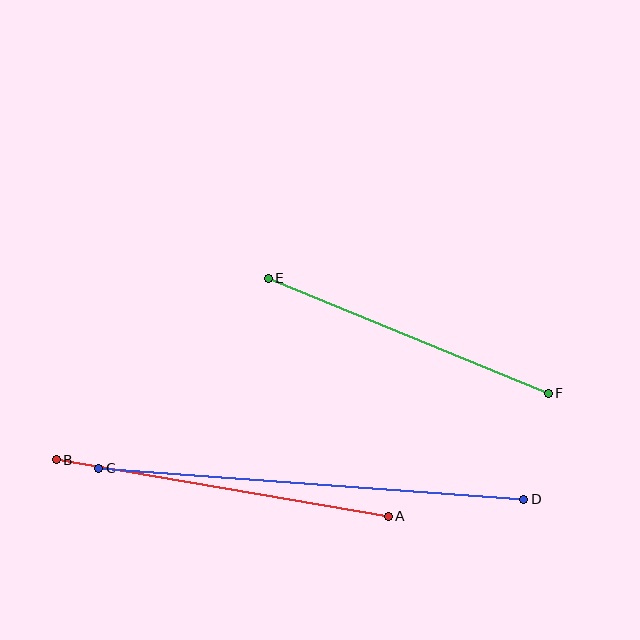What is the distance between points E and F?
The distance is approximately 303 pixels.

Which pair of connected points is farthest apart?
Points C and D are farthest apart.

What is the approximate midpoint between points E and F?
The midpoint is at approximately (408, 336) pixels.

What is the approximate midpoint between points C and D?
The midpoint is at approximately (311, 484) pixels.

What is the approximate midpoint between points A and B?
The midpoint is at approximately (222, 488) pixels.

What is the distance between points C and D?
The distance is approximately 426 pixels.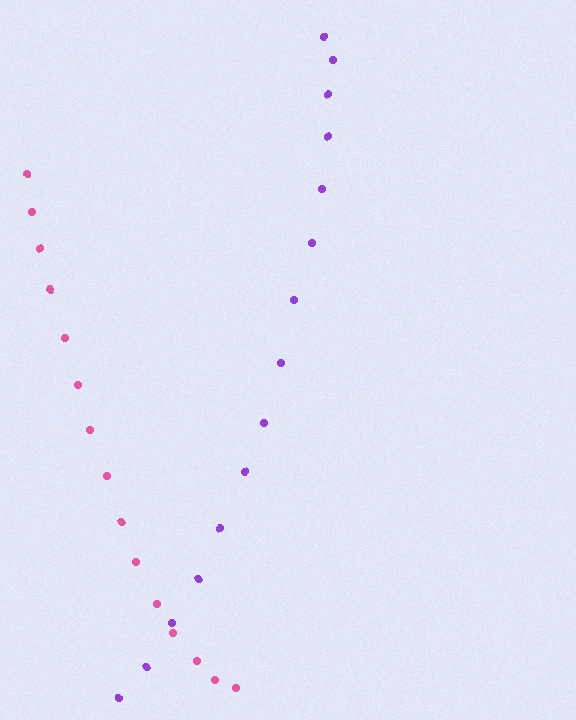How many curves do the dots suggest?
There are 2 distinct paths.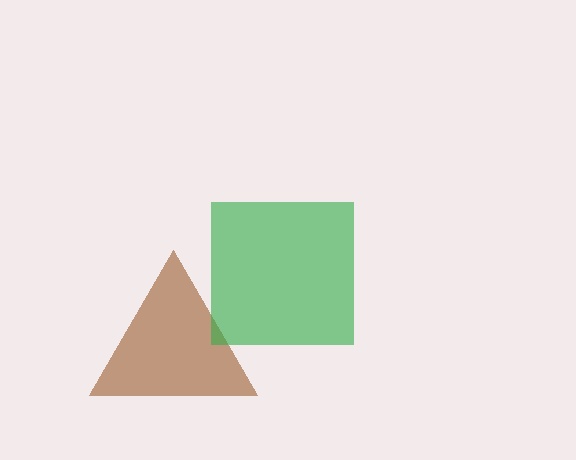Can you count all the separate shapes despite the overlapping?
Yes, there are 2 separate shapes.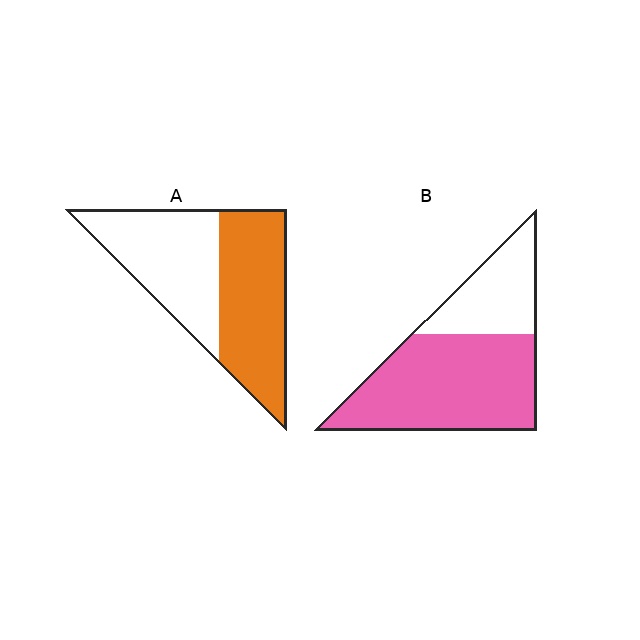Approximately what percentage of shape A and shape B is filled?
A is approximately 50% and B is approximately 70%.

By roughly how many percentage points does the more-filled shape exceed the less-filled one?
By roughly 15 percentage points (B over A).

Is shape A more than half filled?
Roughly half.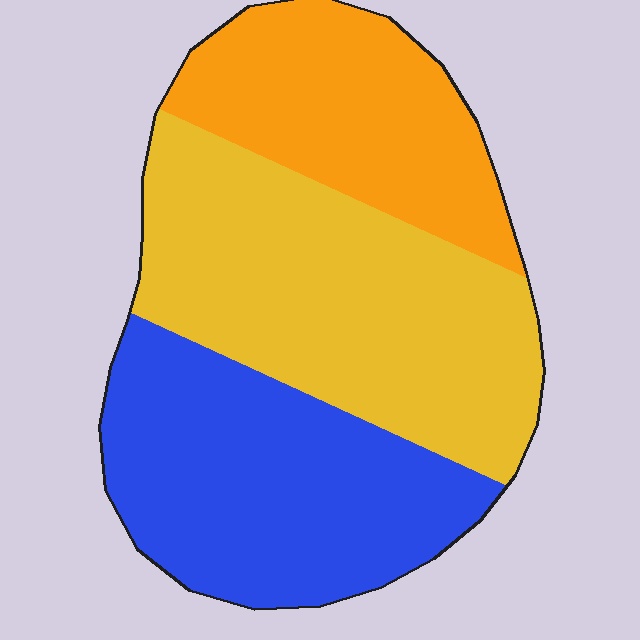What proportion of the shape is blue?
Blue covers about 35% of the shape.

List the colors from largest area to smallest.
From largest to smallest: yellow, blue, orange.